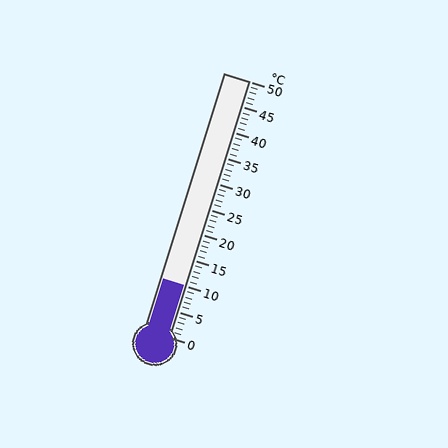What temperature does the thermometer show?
The thermometer shows approximately 10°C.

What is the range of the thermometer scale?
The thermometer scale ranges from 0°C to 50°C.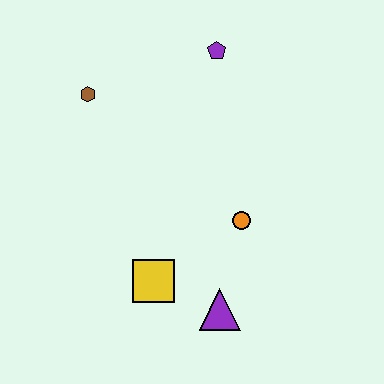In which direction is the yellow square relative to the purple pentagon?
The yellow square is below the purple pentagon.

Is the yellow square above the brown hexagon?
No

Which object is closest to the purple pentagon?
The brown hexagon is closest to the purple pentagon.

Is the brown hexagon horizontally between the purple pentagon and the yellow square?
No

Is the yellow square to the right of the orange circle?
No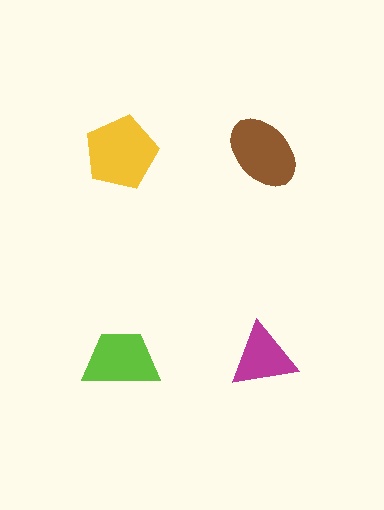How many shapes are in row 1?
2 shapes.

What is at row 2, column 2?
A magenta triangle.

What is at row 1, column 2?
A brown ellipse.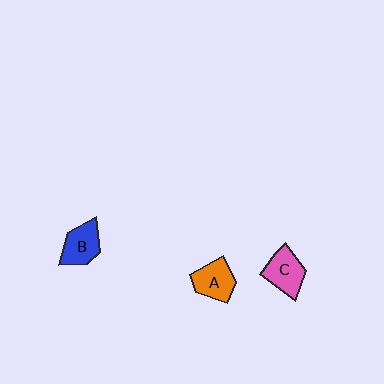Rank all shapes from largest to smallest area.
From largest to smallest: C (pink), A (orange), B (blue).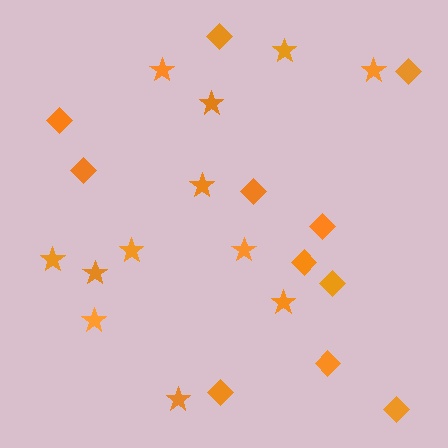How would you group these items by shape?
There are 2 groups: one group of diamonds (11) and one group of stars (12).